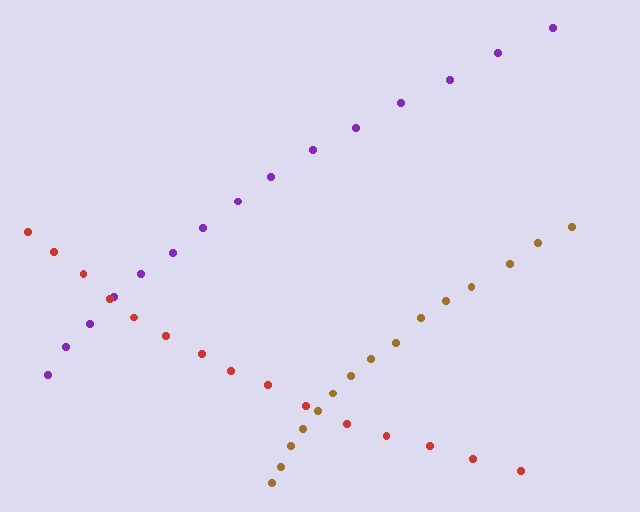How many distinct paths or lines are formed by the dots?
There are 3 distinct paths.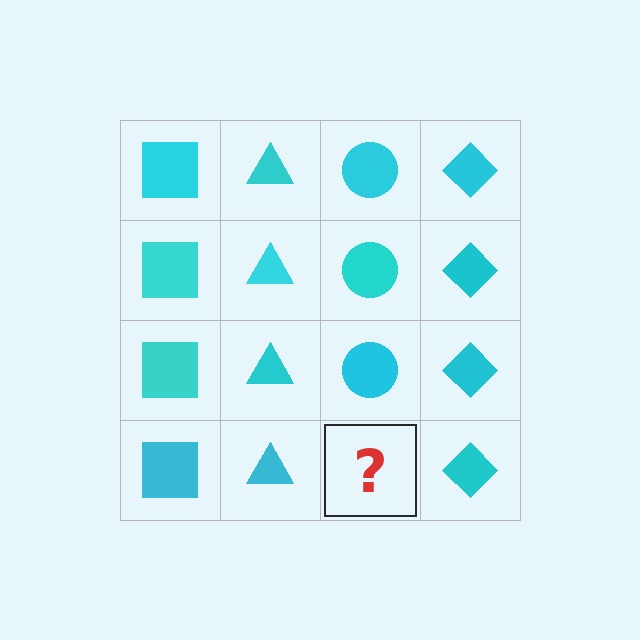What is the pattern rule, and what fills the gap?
The rule is that each column has a consistent shape. The gap should be filled with a cyan circle.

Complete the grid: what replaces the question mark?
The question mark should be replaced with a cyan circle.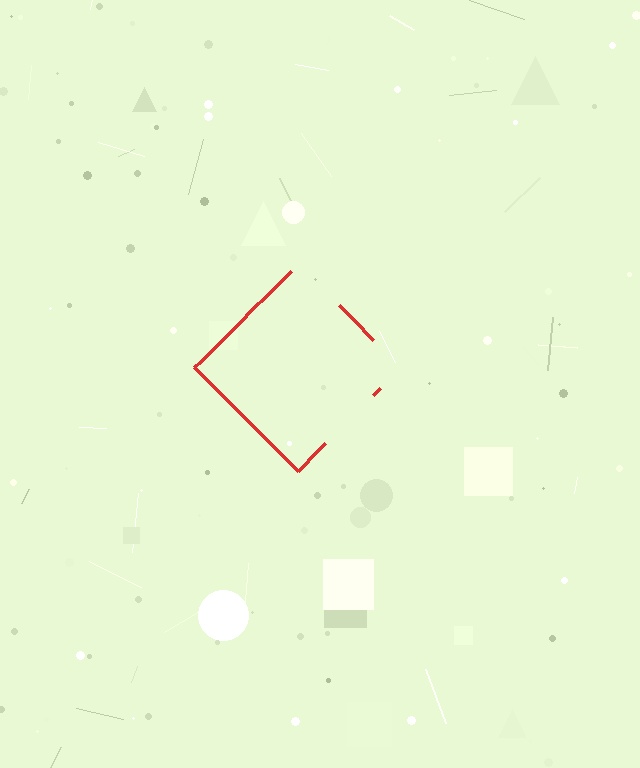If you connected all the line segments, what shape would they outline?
They would outline a diamond.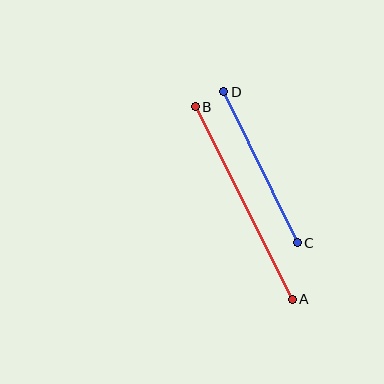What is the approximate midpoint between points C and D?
The midpoint is at approximately (260, 167) pixels.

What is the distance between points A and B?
The distance is approximately 215 pixels.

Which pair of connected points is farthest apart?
Points A and B are farthest apart.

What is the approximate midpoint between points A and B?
The midpoint is at approximately (244, 203) pixels.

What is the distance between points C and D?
The distance is approximately 168 pixels.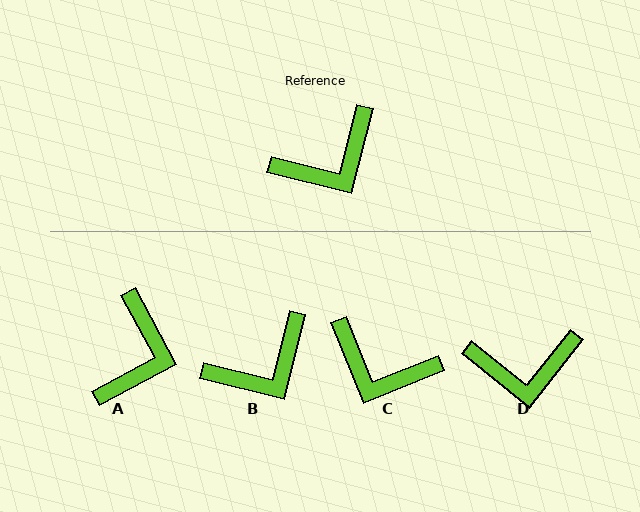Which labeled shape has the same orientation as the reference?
B.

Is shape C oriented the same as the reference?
No, it is off by about 54 degrees.